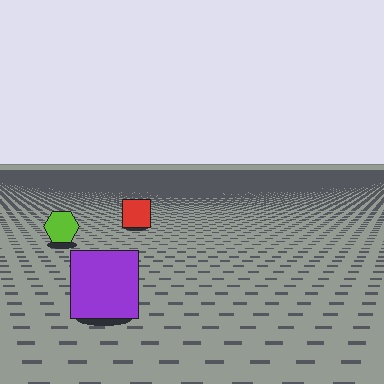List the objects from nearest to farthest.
From nearest to farthest: the purple square, the lime hexagon, the red square.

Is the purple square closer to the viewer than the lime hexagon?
Yes. The purple square is closer — you can tell from the texture gradient: the ground texture is coarser near it.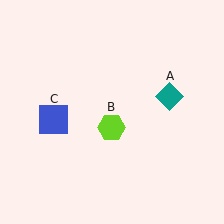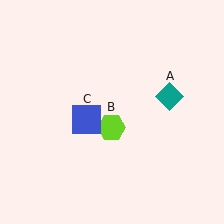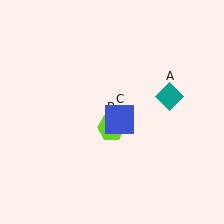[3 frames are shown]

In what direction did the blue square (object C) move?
The blue square (object C) moved right.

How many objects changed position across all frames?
1 object changed position: blue square (object C).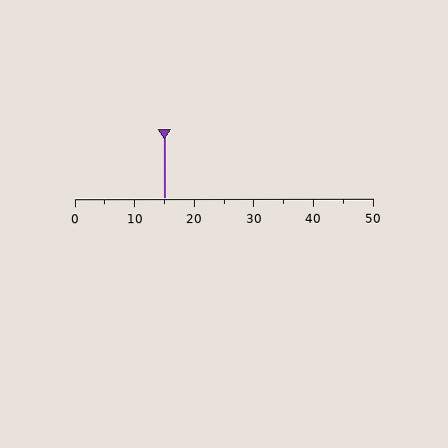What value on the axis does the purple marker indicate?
The marker indicates approximately 15.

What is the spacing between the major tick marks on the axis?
The major ticks are spaced 10 apart.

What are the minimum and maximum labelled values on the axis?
The axis runs from 0 to 50.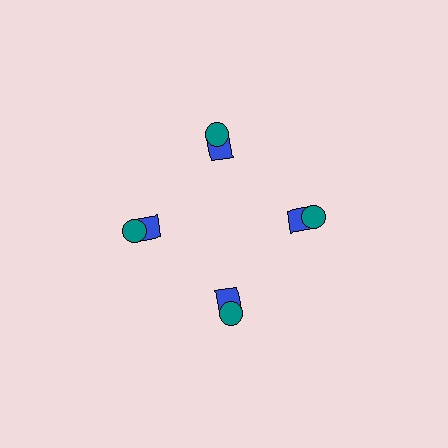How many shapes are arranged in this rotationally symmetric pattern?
There are 8 shapes, arranged in 4 groups of 2.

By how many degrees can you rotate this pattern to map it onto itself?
The pattern maps onto itself every 90 degrees of rotation.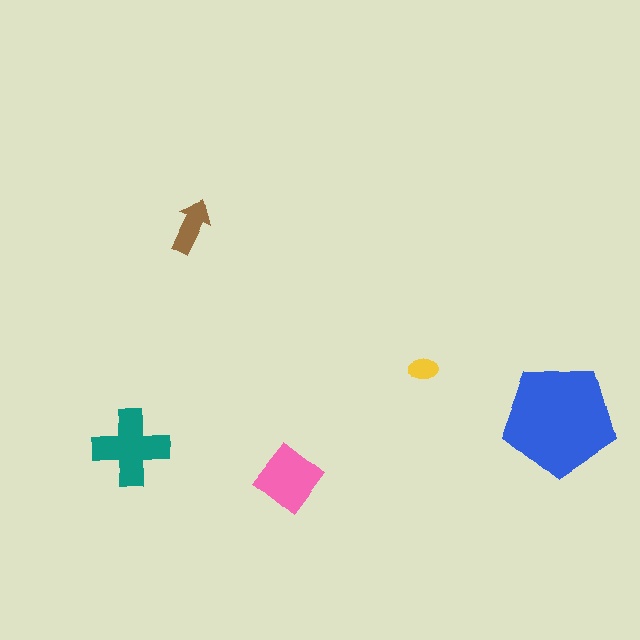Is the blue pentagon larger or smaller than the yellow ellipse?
Larger.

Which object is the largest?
The blue pentagon.